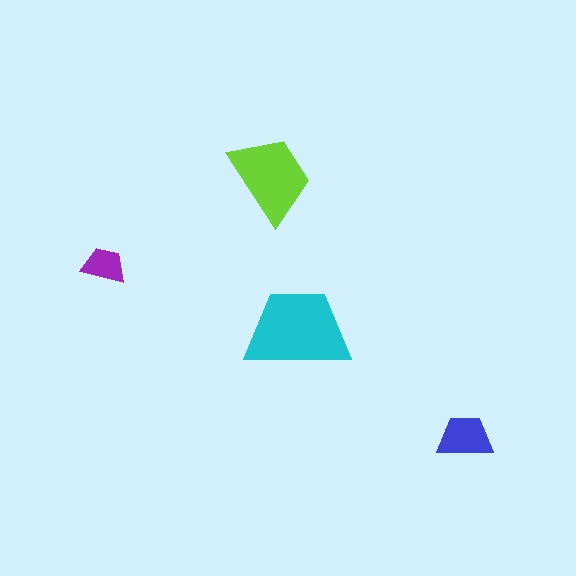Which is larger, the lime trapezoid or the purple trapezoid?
The lime one.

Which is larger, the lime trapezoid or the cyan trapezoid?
The cyan one.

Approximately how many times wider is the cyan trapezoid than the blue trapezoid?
About 2 times wider.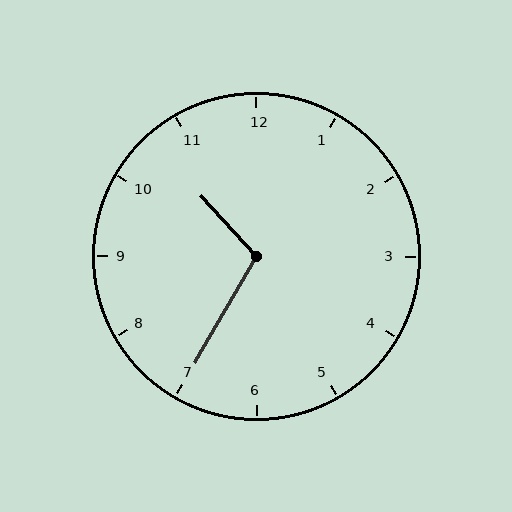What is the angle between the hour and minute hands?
Approximately 108 degrees.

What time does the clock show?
10:35.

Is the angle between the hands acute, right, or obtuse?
It is obtuse.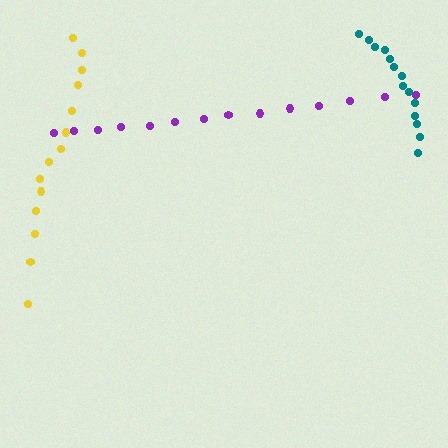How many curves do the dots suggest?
There are 3 distinct paths.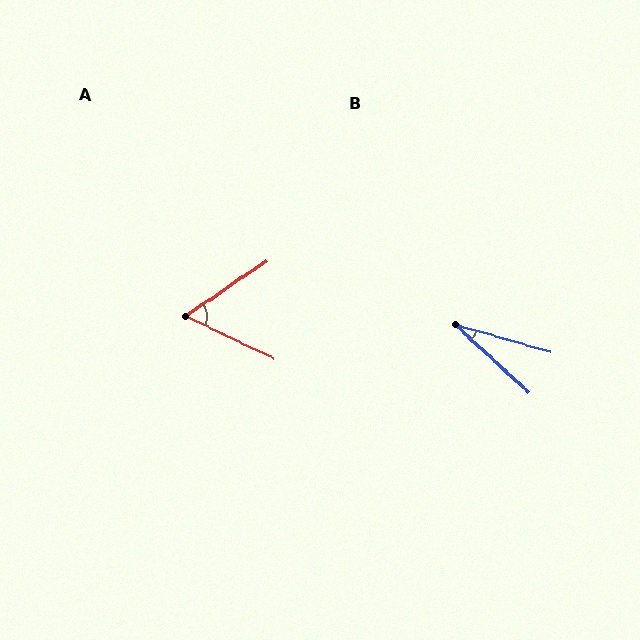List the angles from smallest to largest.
B (27°), A (60°).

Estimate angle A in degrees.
Approximately 60 degrees.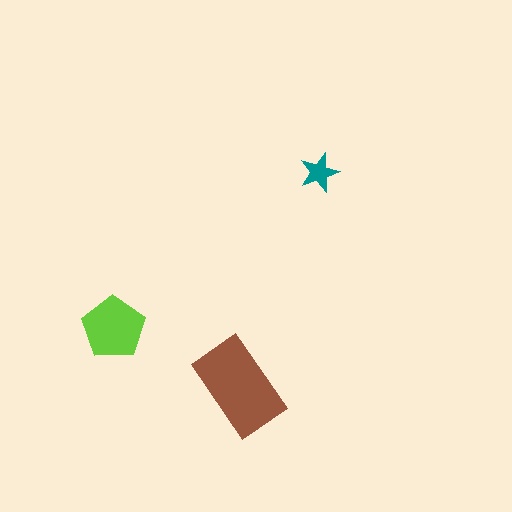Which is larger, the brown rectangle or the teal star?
The brown rectangle.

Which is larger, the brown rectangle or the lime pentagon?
The brown rectangle.